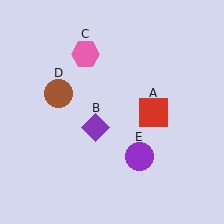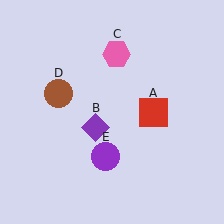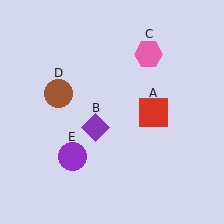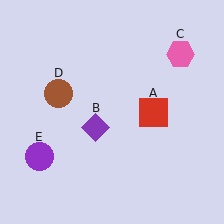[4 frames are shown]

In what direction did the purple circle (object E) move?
The purple circle (object E) moved left.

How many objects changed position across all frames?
2 objects changed position: pink hexagon (object C), purple circle (object E).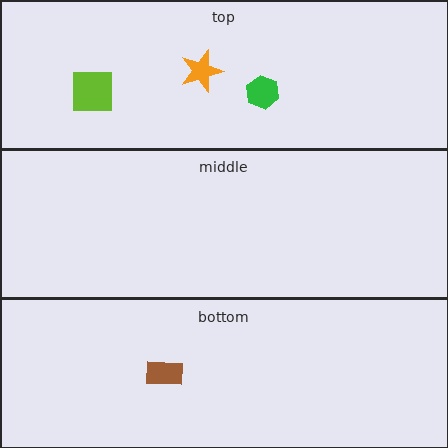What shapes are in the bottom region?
The brown rectangle.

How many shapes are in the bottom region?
1.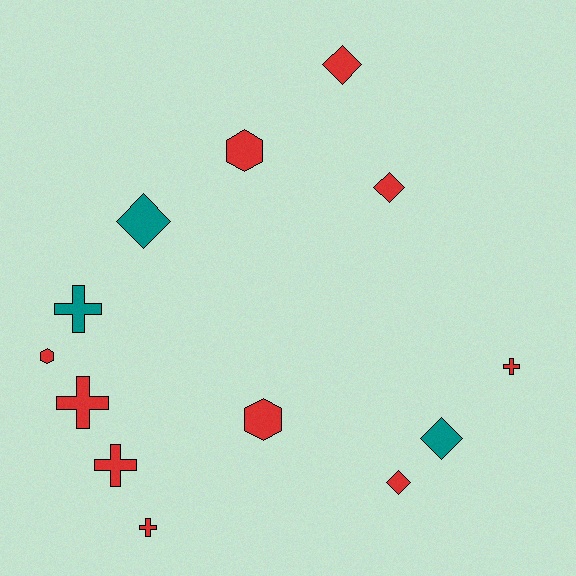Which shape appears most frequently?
Cross, with 5 objects.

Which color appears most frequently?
Red, with 10 objects.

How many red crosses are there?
There are 4 red crosses.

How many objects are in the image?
There are 13 objects.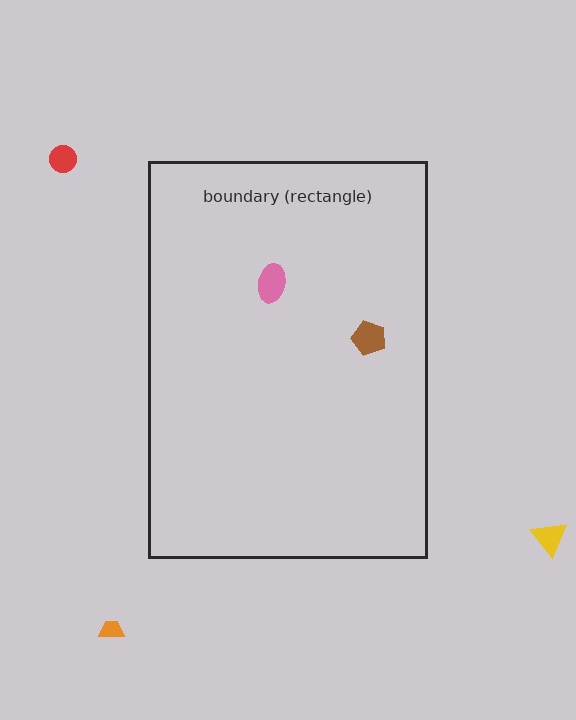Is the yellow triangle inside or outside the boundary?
Outside.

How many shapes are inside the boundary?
2 inside, 3 outside.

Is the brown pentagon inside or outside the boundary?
Inside.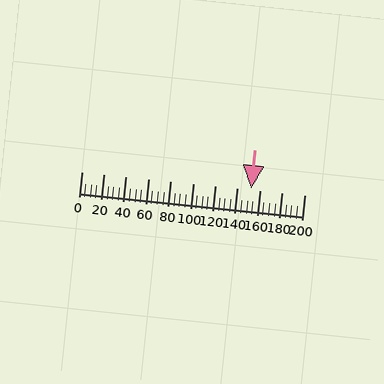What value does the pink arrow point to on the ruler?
The pink arrow points to approximately 152.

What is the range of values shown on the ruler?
The ruler shows values from 0 to 200.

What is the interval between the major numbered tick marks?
The major tick marks are spaced 20 units apart.